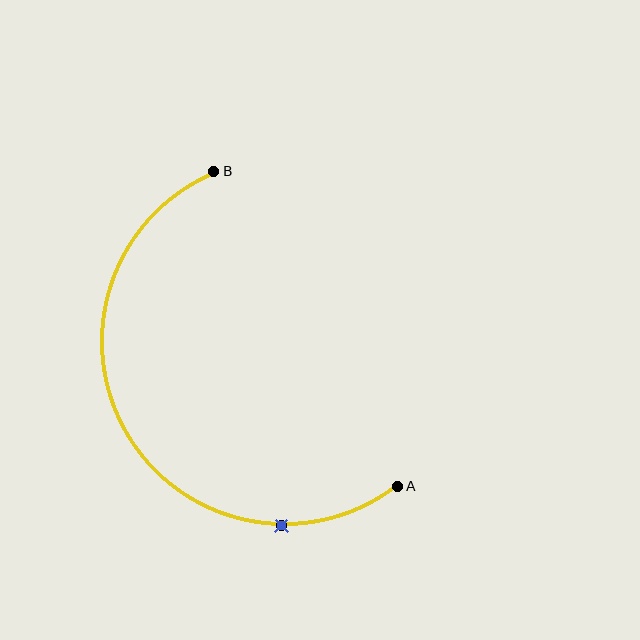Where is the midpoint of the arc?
The arc midpoint is the point on the curve farthest from the straight line joining A and B. It sits to the left of that line.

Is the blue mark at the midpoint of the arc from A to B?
No. The blue mark lies on the arc but is closer to endpoint A. The arc midpoint would be at the point on the curve equidistant along the arc from both A and B.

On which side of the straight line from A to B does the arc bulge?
The arc bulges to the left of the straight line connecting A and B.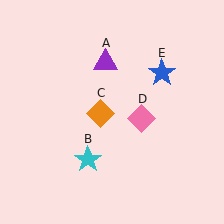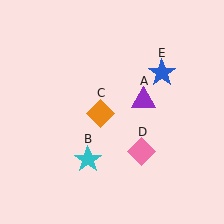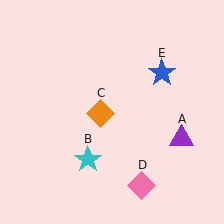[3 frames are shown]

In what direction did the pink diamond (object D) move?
The pink diamond (object D) moved down.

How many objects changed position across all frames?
2 objects changed position: purple triangle (object A), pink diamond (object D).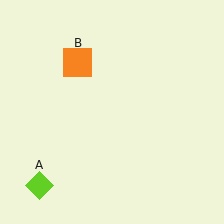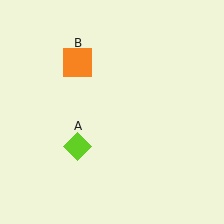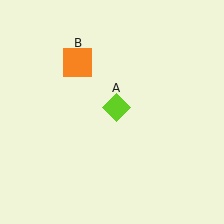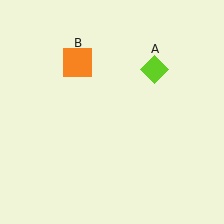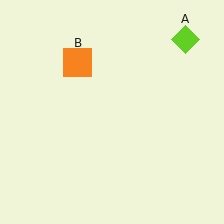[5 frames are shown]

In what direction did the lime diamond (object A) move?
The lime diamond (object A) moved up and to the right.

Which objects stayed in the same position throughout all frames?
Orange square (object B) remained stationary.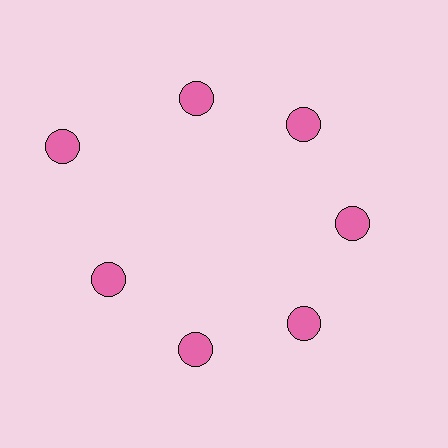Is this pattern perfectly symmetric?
No. The 7 pink circles are arranged in a ring, but one element near the 10 o'clock position is pushed outward from the center, breaking the 7-fold rotational symmetry.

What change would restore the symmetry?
The symmetry would be restored by moving it inward, back onto the ring so that all 7 circles sit at equal angles and equal distance from the center.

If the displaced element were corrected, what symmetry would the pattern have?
It would have 7-fold rotational symmetry — the pattern would map onto itself every 51 degrees.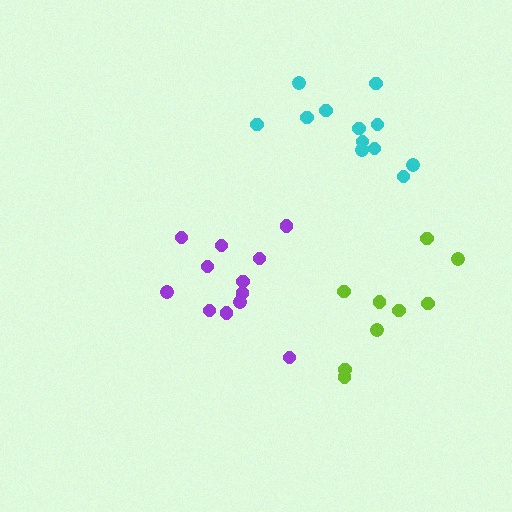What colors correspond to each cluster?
The clusters are colored: cyan, purple, lime.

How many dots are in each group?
Group 1: 12 dots, Group 2: 12 dots, Group 3: 9 dots (33 total).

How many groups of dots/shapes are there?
There are 3 groups.